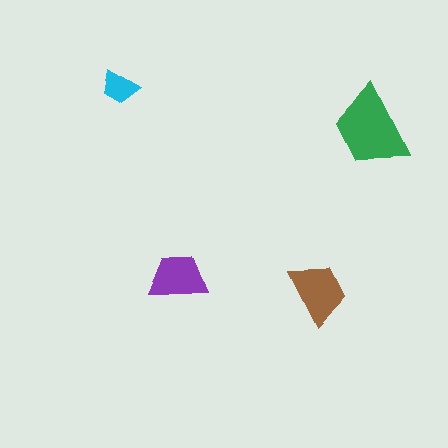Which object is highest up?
The cyan trapezoid is topmost.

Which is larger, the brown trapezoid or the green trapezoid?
The green one.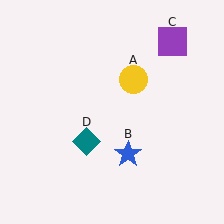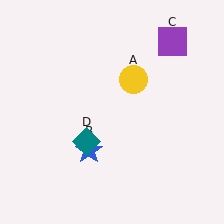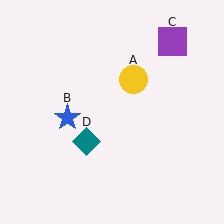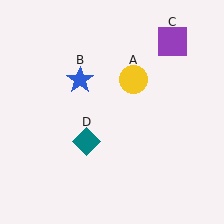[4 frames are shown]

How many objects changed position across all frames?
1 object changed position: blue star (object B).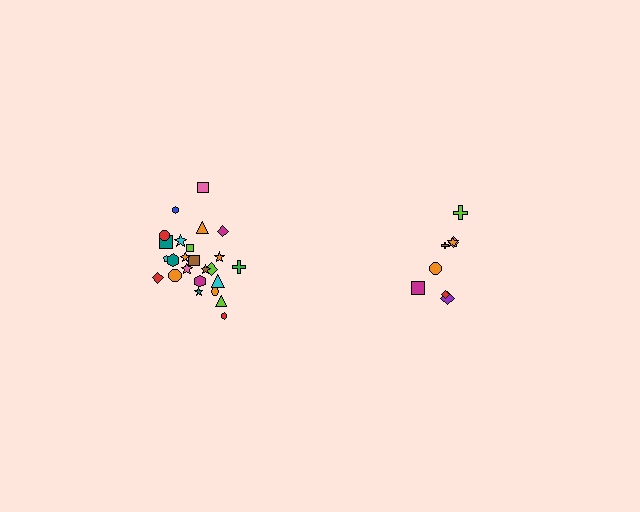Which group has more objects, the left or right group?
The left group.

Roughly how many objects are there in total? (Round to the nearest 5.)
Roughly 35 objects in total.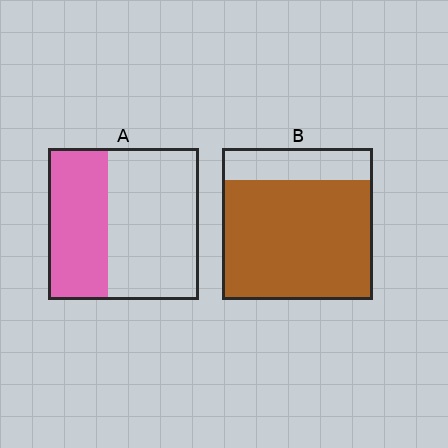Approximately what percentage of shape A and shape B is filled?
A is approximately 40% and B is approximately 80%.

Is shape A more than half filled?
No.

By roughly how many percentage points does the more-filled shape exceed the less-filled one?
By roughly 40 percentage points (B over A).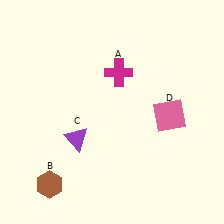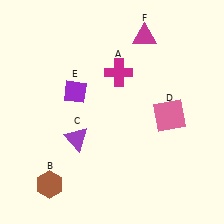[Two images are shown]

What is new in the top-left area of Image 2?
A purple diamond (E) was added in the top-left area of Image 2.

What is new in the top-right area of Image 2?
A magenta triangle (F) was added in the top-right area of Image 2.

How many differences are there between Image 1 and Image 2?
There are 2 differences between the two images.